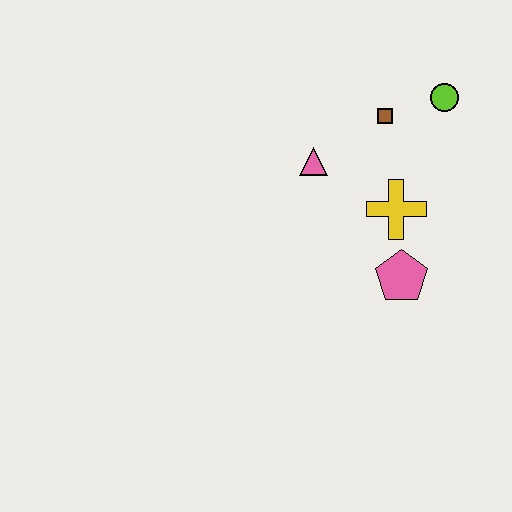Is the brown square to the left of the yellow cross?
Yes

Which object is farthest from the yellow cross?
The lime circle is farthest from the yellow cross.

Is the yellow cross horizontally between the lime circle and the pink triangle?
Yes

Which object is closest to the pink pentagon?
The yellow cross is closest to the pink pentagon.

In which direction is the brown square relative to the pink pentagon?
The brown square is above the pink pentagon.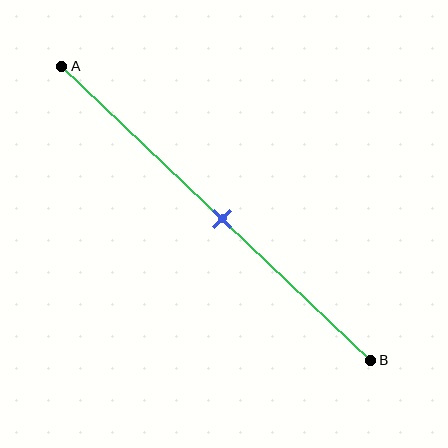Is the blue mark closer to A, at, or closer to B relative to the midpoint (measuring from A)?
The blue mark is approximately at the midpoint of segment AB.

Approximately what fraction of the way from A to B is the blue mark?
The blue mark is approximately 50% of the way from A to B.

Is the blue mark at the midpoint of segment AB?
Yes, the mark is approximately at the midpoint.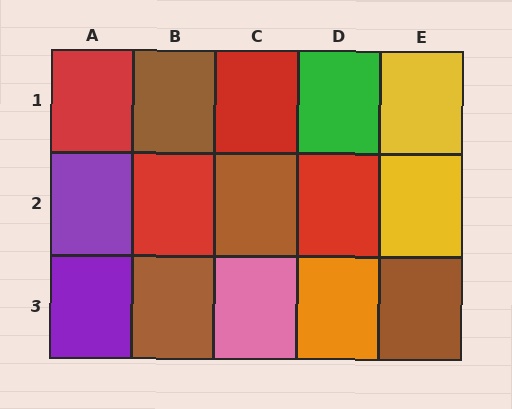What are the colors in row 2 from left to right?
Purple, red, brown, red, yellow.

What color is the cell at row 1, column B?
Brown.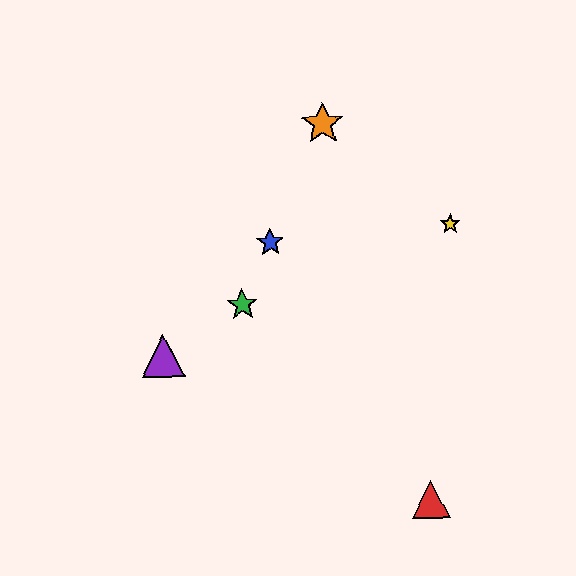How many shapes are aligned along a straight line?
3 shapes (the blue star, the green star, the orange star) are aligned along a straight line.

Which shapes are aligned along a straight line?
The blue star, the green star, the orange star are aligned along a straight line.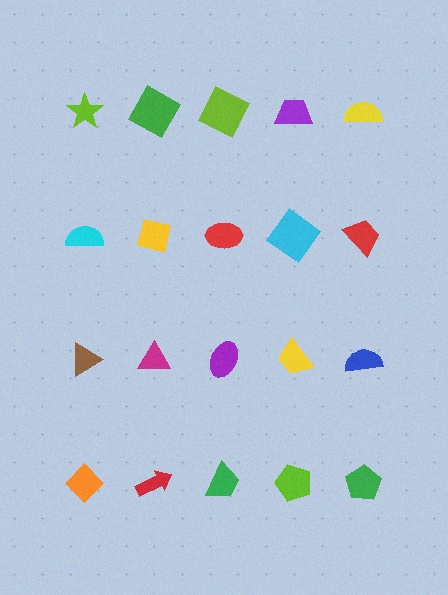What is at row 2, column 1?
A cyan semicircle.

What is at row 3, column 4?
A yellow trapezoid.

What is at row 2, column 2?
A yellow square.